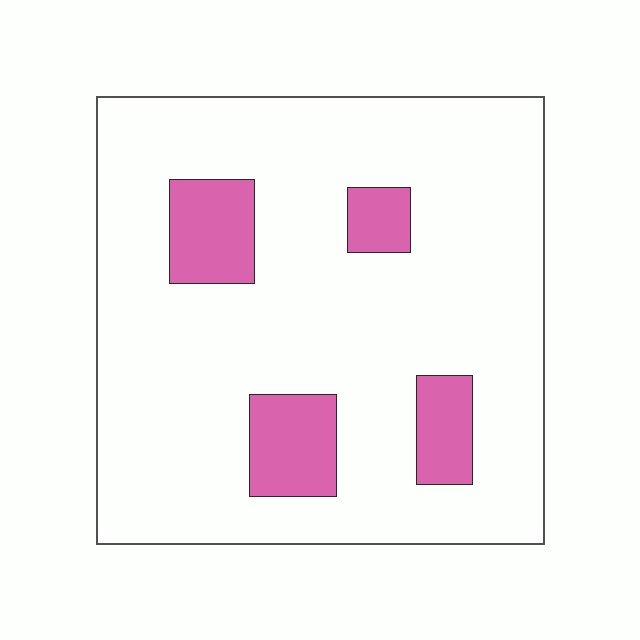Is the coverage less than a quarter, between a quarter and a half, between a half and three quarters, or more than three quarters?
Less than a quarter.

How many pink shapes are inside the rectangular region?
4.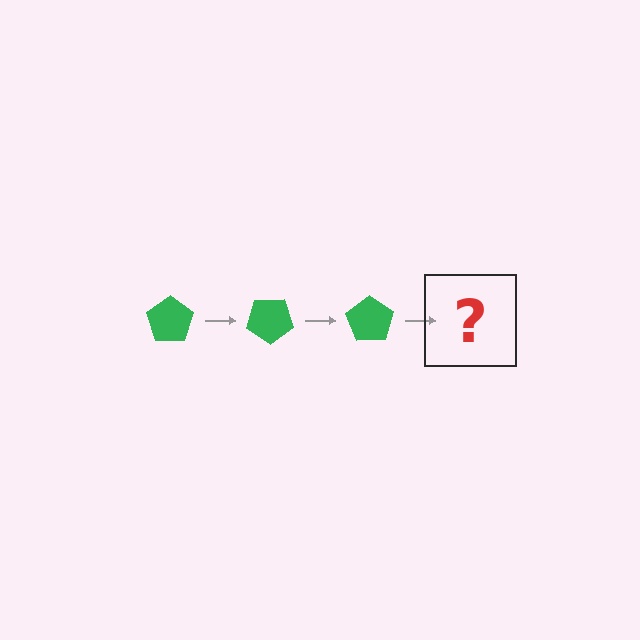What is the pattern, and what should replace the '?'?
The pattern is that the pentagon rotates 35 degrees each step. The '?' should be a green pentagon rotated 105 degrees.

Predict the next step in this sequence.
The next step is a green pentagon rotated 105 degrees.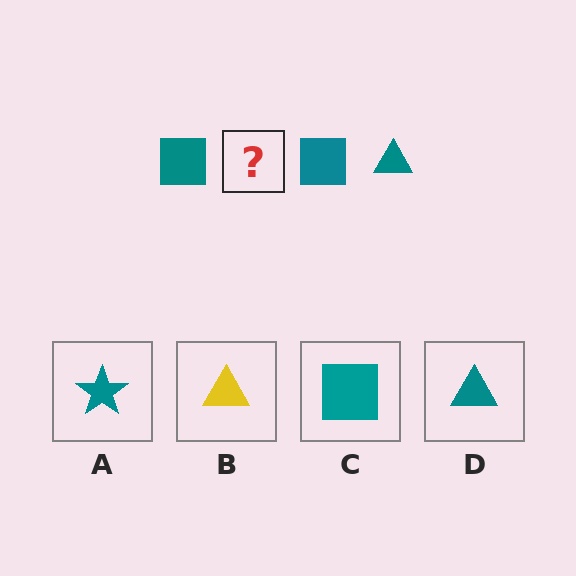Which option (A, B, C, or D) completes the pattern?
D.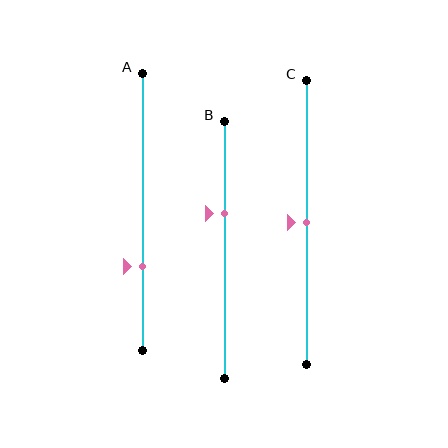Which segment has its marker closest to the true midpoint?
Segment C has its marker closest to the true midpoint.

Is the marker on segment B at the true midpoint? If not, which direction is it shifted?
No, the marker on segment B is shifted upward by about 14% of the segment length.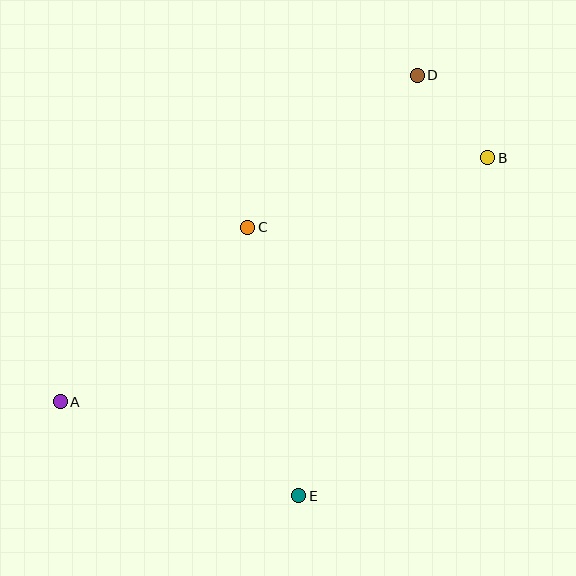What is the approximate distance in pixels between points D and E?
The distance between D and E is approximately 437 pixels.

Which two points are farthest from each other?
Points A and B are farthest from each other.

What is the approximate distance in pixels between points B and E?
The distance between B and E is approximately 387 pixels.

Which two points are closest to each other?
Points B and D are closest to each other.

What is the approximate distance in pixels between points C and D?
The distance between C and D is approximately 228 pixels.